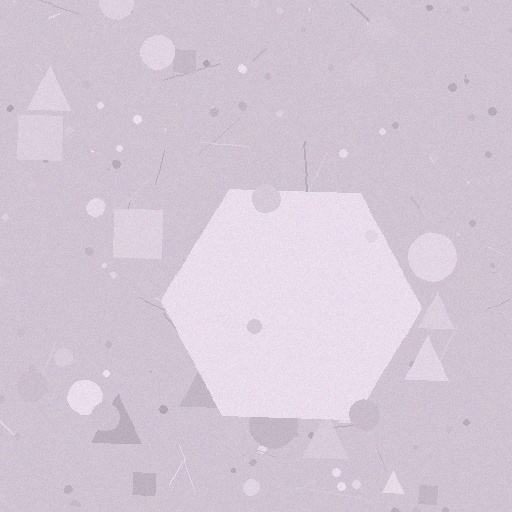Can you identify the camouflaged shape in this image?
The camouflaged shape is a hexagon.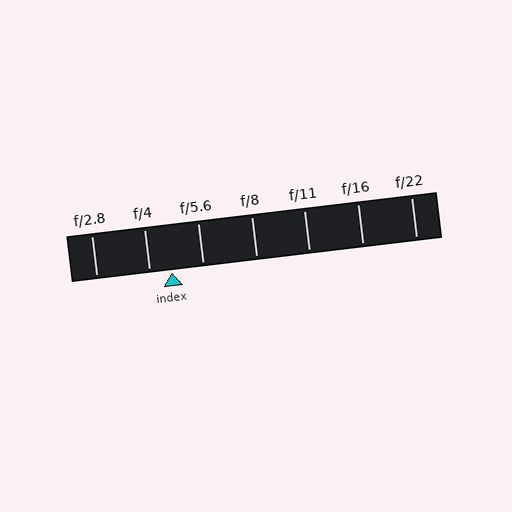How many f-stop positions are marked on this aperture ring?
There are 7 f-stop positions marked.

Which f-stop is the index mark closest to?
The index mark is closest to f/4.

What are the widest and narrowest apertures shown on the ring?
The widest aperture shown is f/2.8 and the narrowest is f/22.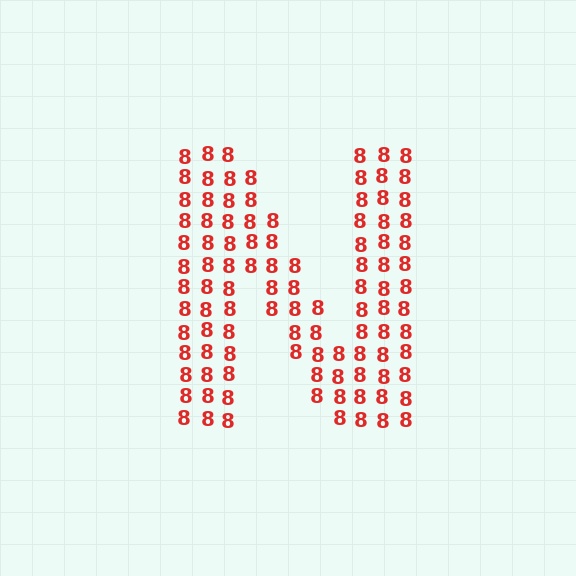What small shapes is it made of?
It is made of small digit 8's.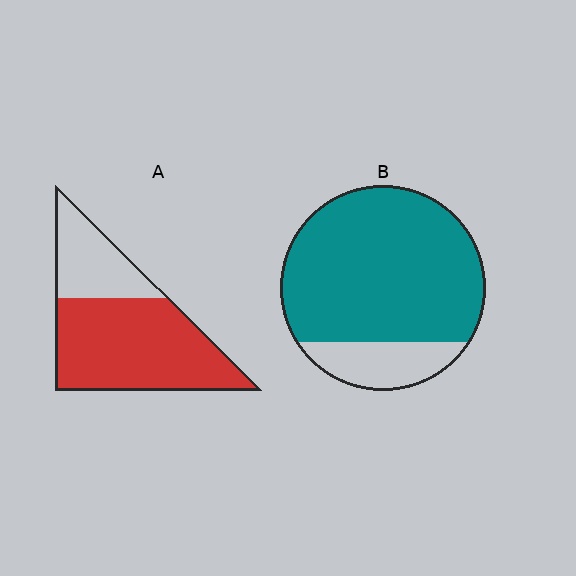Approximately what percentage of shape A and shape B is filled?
A is approximately 70% and B is approximately 80%.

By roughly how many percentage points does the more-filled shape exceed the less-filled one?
By roughly 10 percentage points (B over A).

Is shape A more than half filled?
Yes.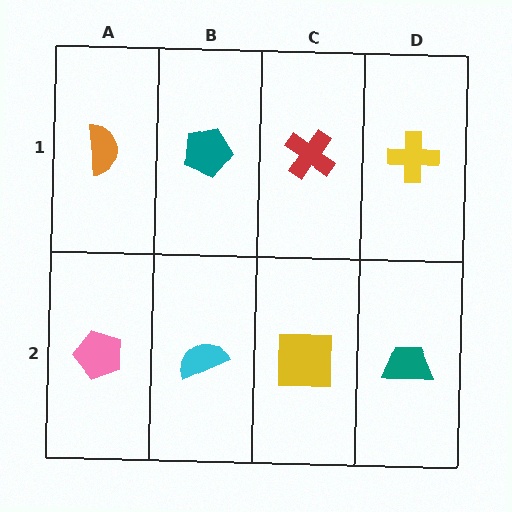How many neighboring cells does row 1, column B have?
3.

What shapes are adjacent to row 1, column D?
A teal trapezoid (row 2, column D), a red cross (row 1, column C).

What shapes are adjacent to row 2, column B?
A teal pentagon (row 1, column B), a pink pentagon (row 2, column A), a yellow square (row 2, column C).